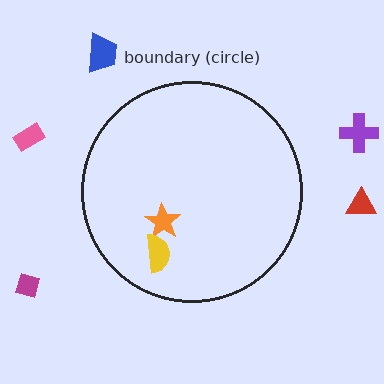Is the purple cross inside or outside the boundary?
Outside.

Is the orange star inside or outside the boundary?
Inside.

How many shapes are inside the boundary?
2 inside, 5 outside.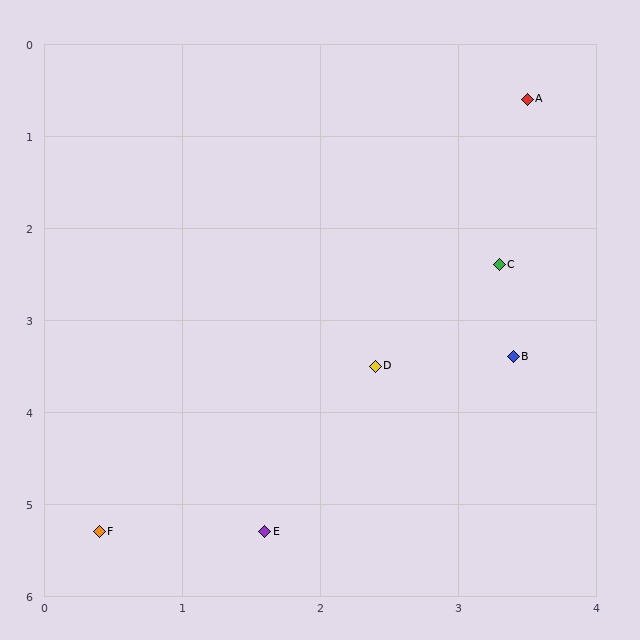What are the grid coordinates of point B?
Point B is at approximately (3.4, 3.4).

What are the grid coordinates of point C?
Point C is at approximately (3.3, 2.4).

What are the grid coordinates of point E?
Point E is at approximately (1.6, 5.3).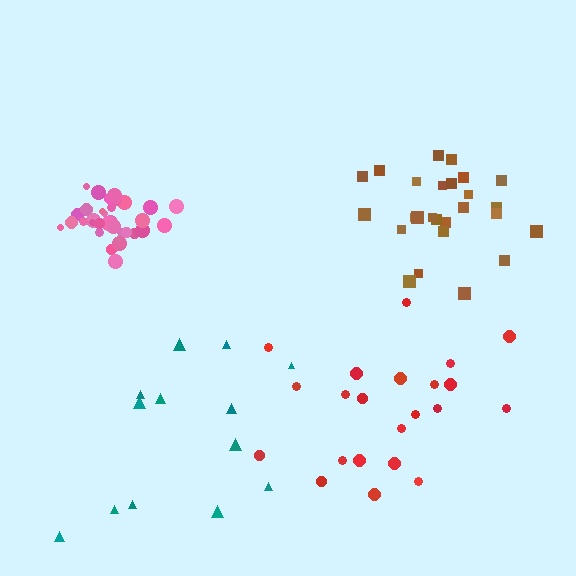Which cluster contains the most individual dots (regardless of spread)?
Pink (34).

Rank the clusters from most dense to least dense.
pink, brown, red, teal.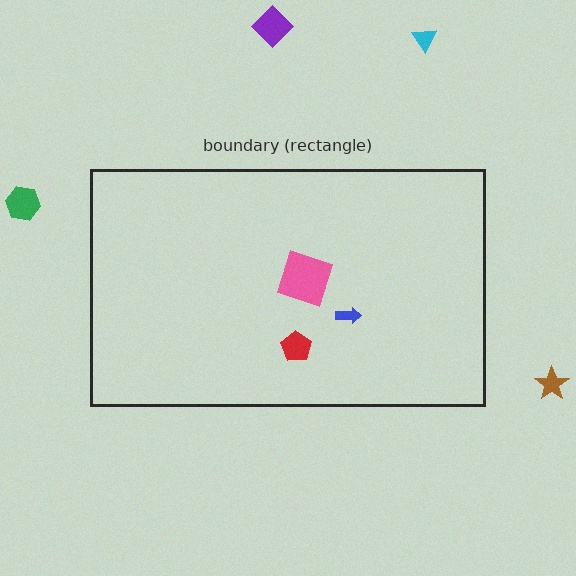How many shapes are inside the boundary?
3 inside, 4 outside.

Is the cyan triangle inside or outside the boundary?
Outside.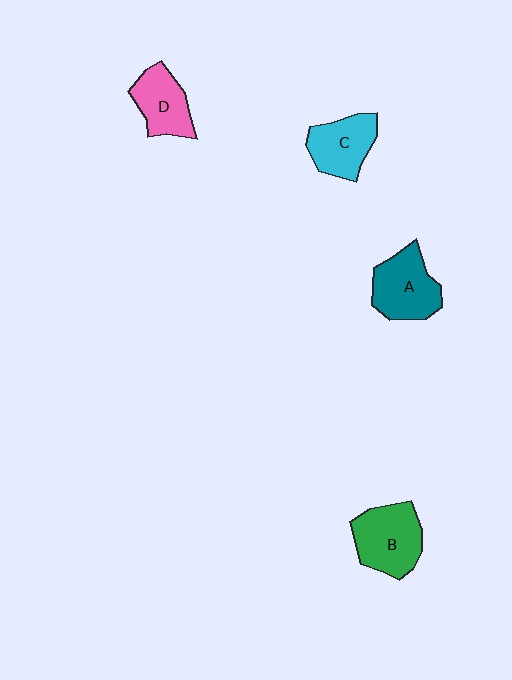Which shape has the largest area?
Shape B (green).